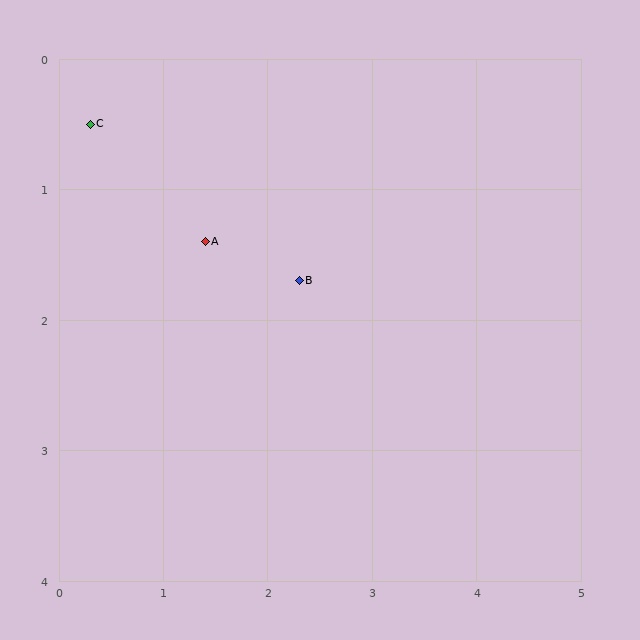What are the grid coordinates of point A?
Point A is at approximately (1.4, 1.4).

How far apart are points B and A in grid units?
Points B and A are about 0.9 grid units apart.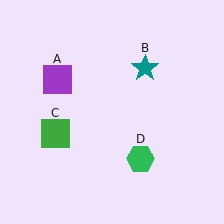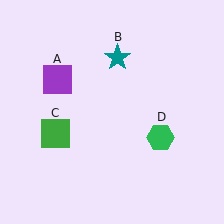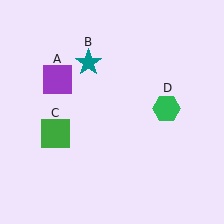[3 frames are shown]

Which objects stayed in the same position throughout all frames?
Purple square (object A) and green square (object C) remained stationary.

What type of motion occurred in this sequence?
The teal star (object B), green hexagon (object D) rotated counterclockwise around the center of the scene.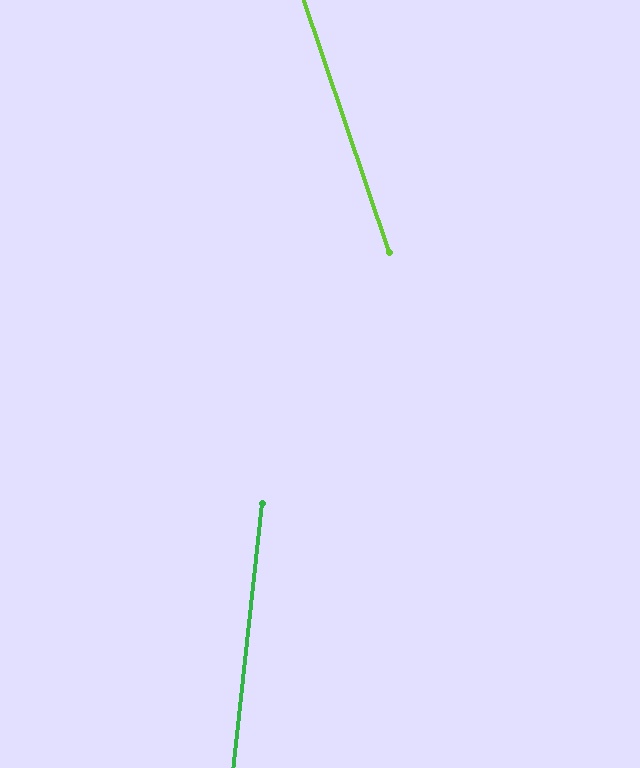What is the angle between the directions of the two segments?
Approximately 25 degrees.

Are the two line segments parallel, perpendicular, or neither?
Neither parallel nor perpendicular — they differ by about 25°.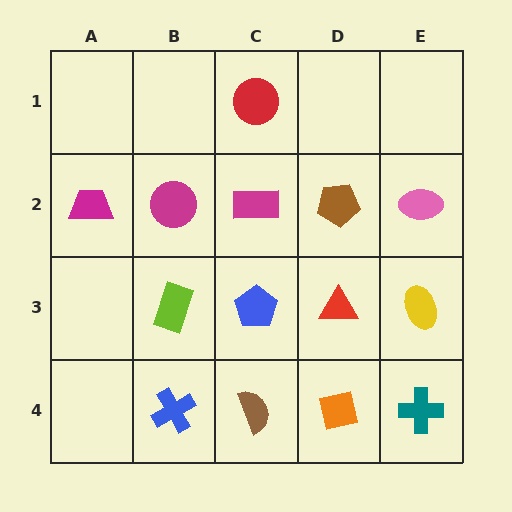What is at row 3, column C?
A blue pentagon.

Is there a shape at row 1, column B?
No, that cell is empty.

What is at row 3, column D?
A red triangle.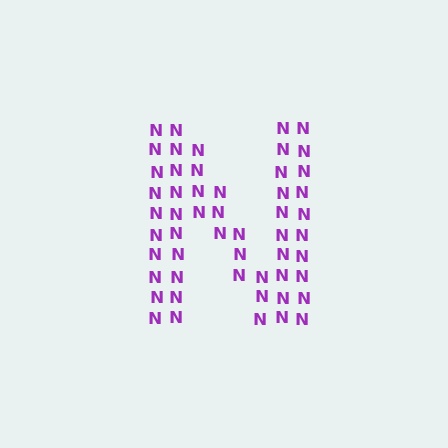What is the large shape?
The large shape is the letter N.